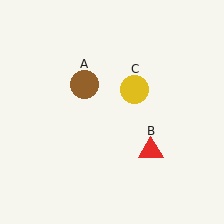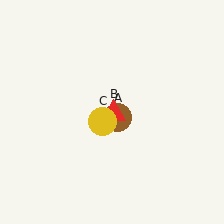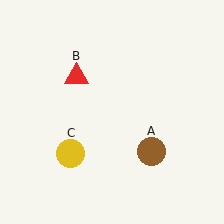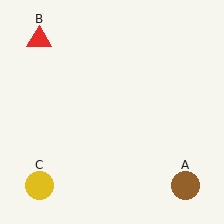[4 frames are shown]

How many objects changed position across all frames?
3 objects changed position: brown circle (object A), red triangle (object B), yellow circle (object C).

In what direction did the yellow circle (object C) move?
The yellow circle (object C) moved down and to the left.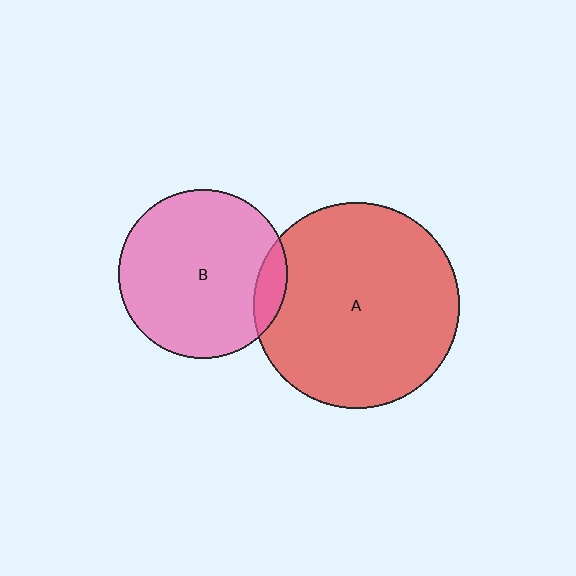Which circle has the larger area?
Circle A (red).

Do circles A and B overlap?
Yes.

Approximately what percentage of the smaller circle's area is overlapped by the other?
Approximately 10%.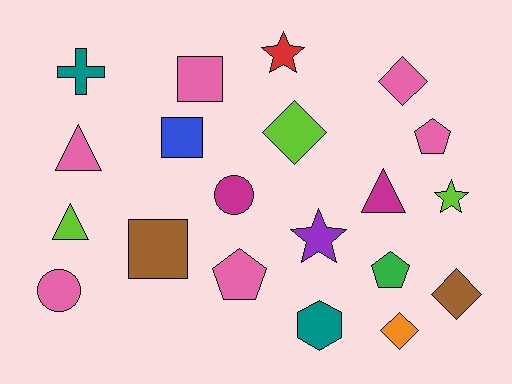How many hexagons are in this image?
There is 1 hexagon.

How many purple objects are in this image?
There is 1 purple object.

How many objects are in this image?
There are 20 objects.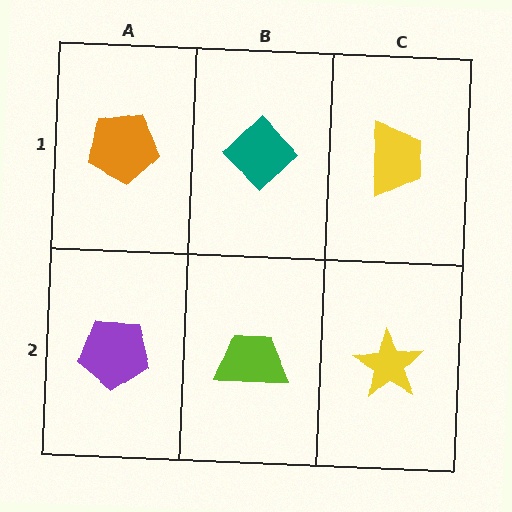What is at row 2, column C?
A yellow star.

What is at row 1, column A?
An orange pentagon.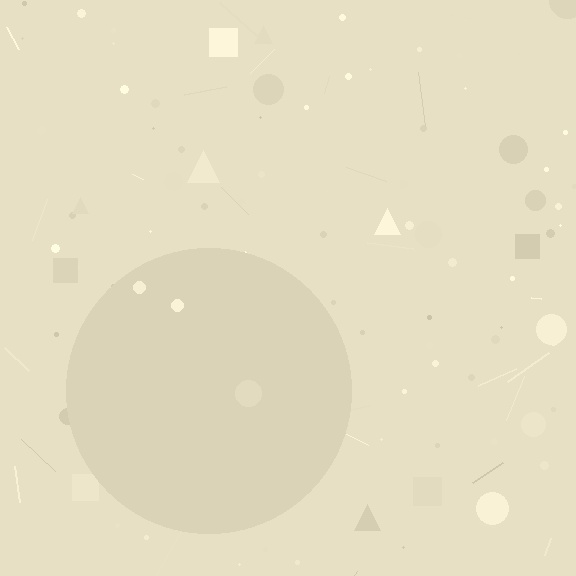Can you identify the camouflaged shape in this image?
The camouflaged shape is a circle.